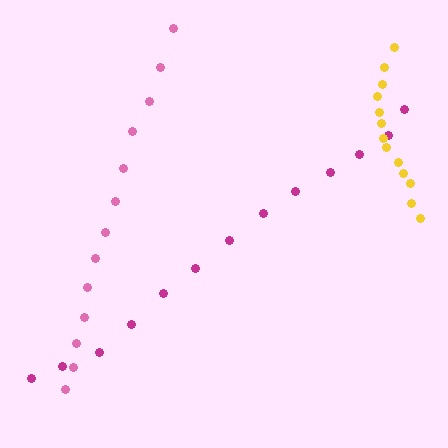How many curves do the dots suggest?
There are 3 distinct paths.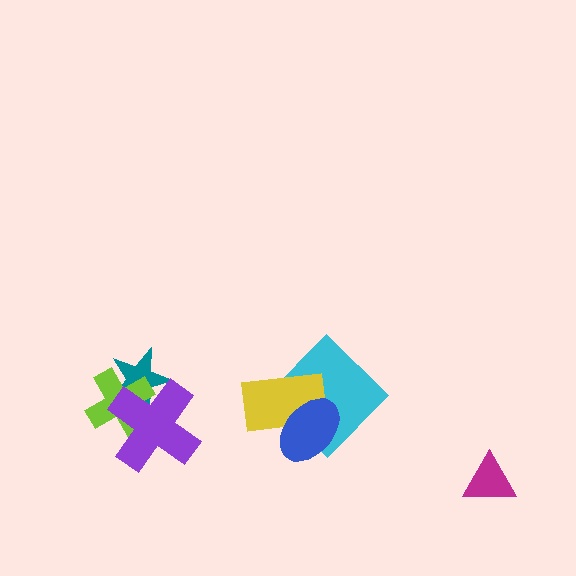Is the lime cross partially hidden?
Yes, it is partially covered by another shape.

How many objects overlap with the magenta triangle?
0 objects overlap with the magenta triangle.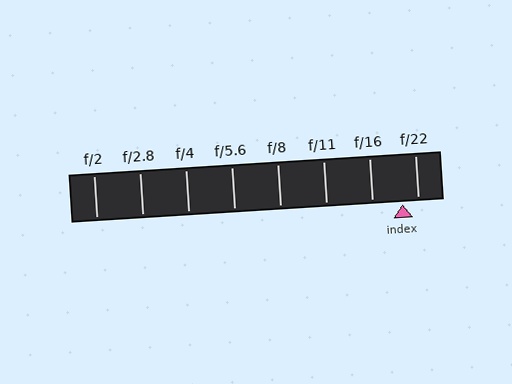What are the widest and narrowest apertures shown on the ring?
The widest aperture shown is f/2 and the narrowest is f/22.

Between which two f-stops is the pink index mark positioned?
The index mark is between f/16 and f/22.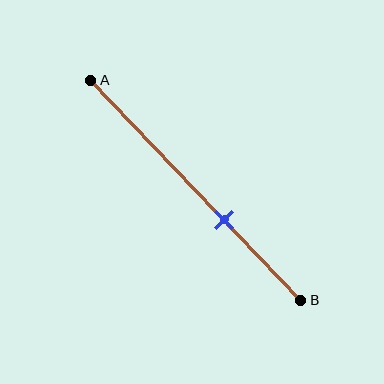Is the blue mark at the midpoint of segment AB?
No, the mark is at about 65% from A, not at the 50% midpoint.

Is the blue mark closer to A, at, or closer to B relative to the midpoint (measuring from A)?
The blue mark is closer to point B than the midpoint of segment AB.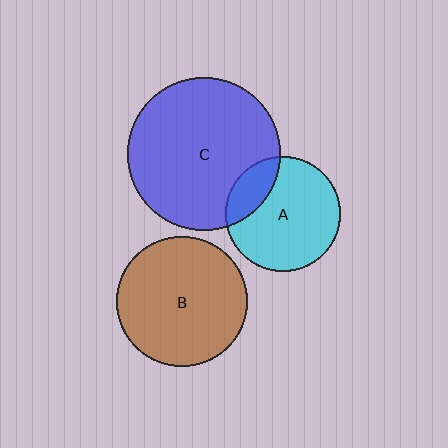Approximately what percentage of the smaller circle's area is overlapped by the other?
Approximately 20%.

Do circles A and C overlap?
Yes.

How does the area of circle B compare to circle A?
Approximately 1.3 times.